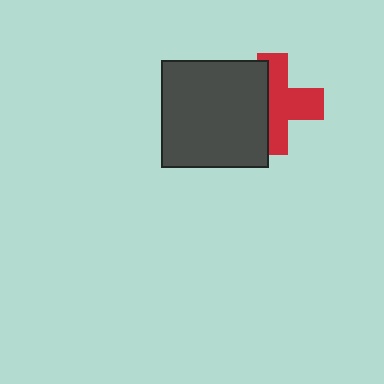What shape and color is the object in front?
The object in front is a dark gray square.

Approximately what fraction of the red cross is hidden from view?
Roughly 43% of the red cross is hidden behind the dark gray square.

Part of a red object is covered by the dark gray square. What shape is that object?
It is a cross.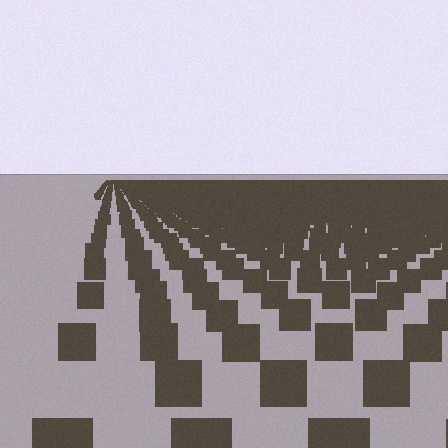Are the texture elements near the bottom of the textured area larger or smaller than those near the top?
Larger. Near the bottom, elements are closer to the viewer and appear at a bigger on-screen size.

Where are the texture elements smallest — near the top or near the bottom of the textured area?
Near the top.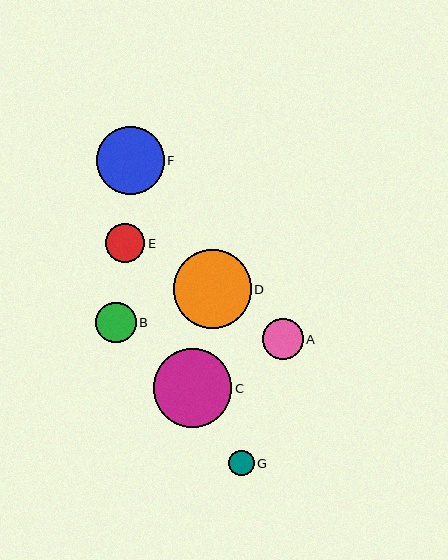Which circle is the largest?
Circle C is the largest with a size of approximately 79 pixels.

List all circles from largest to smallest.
From largest to smallest: C, D, F, A, B, E, G.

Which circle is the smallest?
Circle G is the smallest with a size of approximately 25 pixels.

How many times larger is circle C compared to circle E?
Circle C is approximately 2.0 times the size of circle E.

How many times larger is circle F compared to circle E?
Circle F is approximately 1.8 times the size of circle E.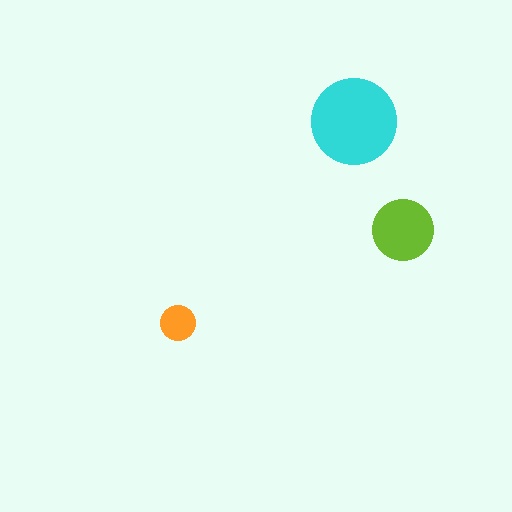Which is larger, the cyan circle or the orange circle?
The cyan one.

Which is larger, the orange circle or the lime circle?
The lime one.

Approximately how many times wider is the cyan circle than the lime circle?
About 1.5 times wider.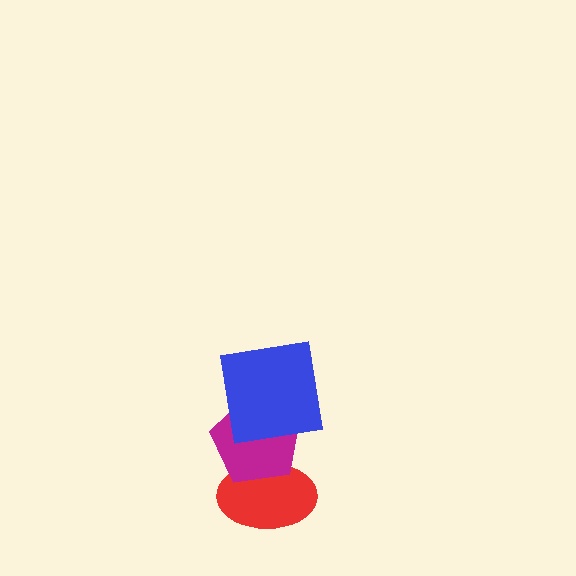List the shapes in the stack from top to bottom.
From top to bottom: the blue square, the magenta pentagon, the red ellipse.